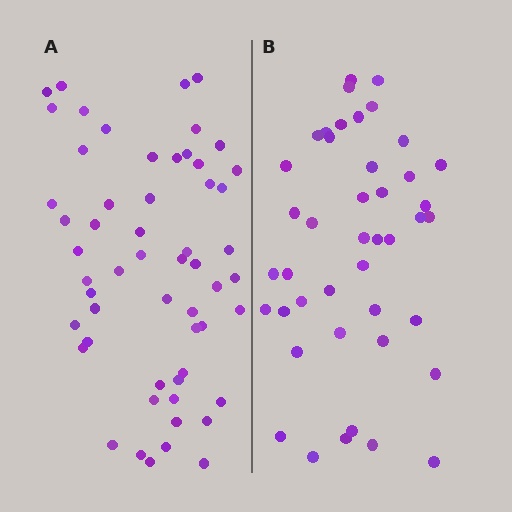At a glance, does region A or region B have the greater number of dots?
Region A (the left region) has more dots.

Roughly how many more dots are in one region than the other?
Region A has approximately 15 more dots than region B.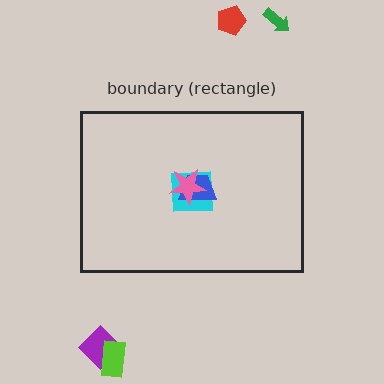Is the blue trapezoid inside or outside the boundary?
Inside.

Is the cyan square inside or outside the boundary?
Inside.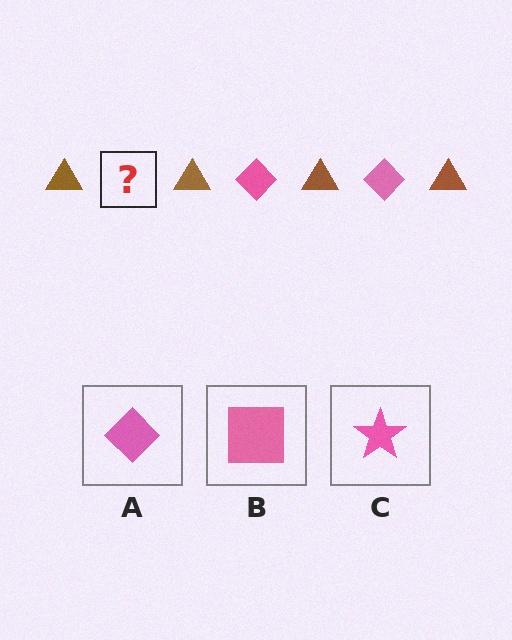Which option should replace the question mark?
Option A.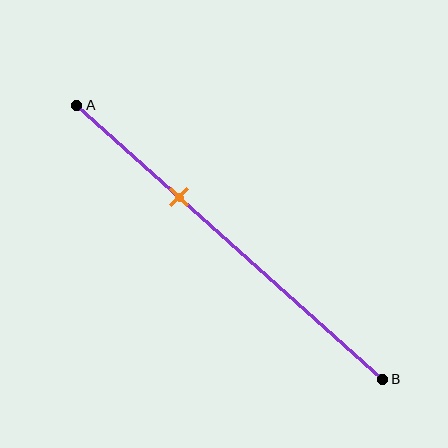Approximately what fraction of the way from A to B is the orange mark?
The orange mark is approximately 35% of the way from A to B.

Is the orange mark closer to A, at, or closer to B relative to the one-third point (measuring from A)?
The orange mark is approximately at the one-third point of segment AB.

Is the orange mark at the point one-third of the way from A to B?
Yes, the mark is approximately at the one-third point.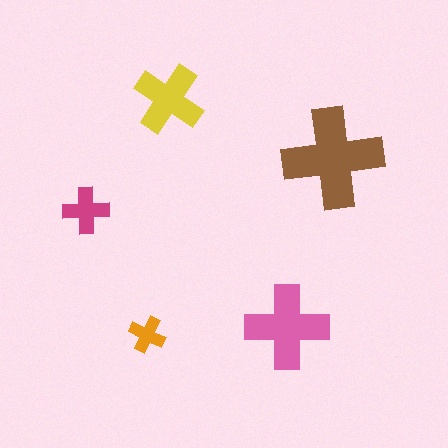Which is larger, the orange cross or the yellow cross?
The yellow one.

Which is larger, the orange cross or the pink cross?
The pink one.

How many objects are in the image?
There are 5 objects in the image.